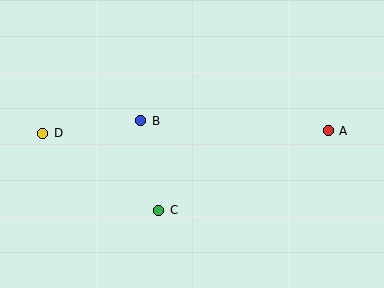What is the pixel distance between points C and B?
The distance between C and B is 91 pixels.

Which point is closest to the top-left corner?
Point D is closest to the top-left corner.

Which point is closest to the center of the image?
Point B at (141, 121) is closest to the center.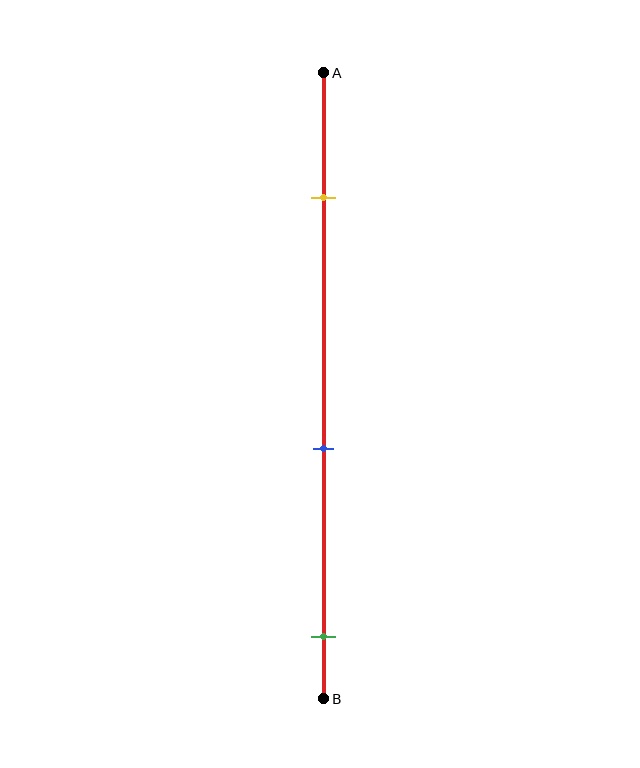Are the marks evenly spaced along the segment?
Yes, the marks are approximately evenly spaced.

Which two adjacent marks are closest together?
The blue and green marks are the closest adjacent pair.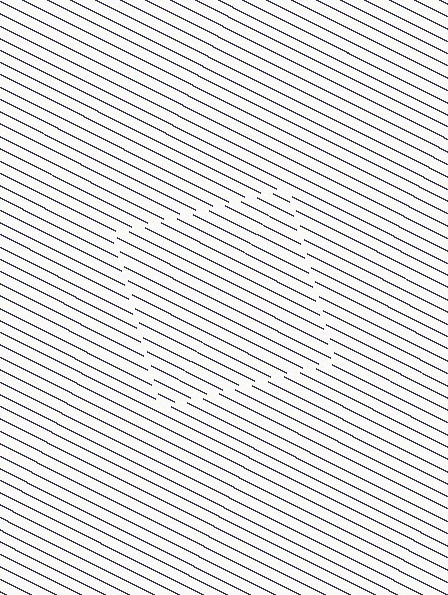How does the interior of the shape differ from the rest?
The interior of the shape contains the same grating, shifted by half a period — the contour is defined by the phase discontinuity where line-ends from the inner and outer gratings abut.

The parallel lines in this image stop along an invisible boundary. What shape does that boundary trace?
An illusory square. The interior of the shape contains the same grating, shifted by half a period — the contour is defined by the phase discontinuity where line-ends from the inner and outer gratings abut.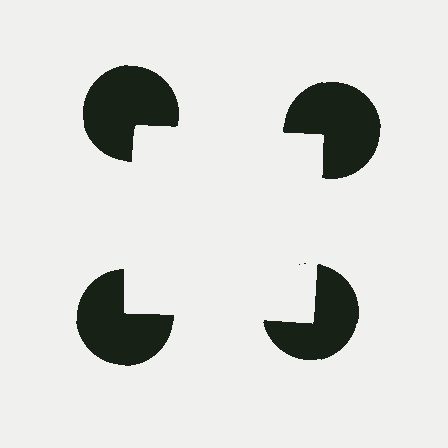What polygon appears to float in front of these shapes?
An illusory square — its edges are inferred from the aligned wedge cuts in the pac-man discs, not physically drawn.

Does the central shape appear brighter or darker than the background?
It typically appears slightly brighter than the background, even though no actual brightness change is drawn.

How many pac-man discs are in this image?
There are 4 — one at each vertex of the illusory square.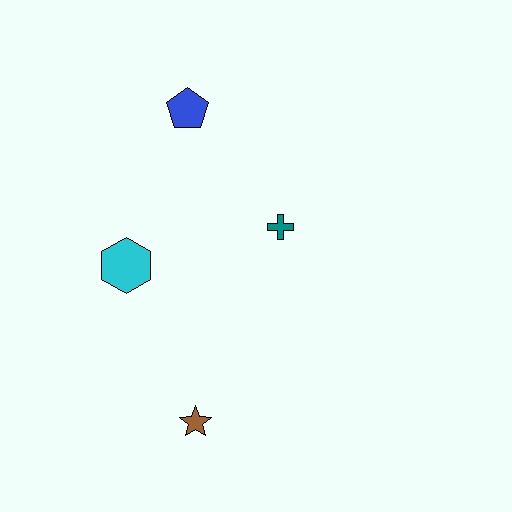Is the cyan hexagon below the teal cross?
Yes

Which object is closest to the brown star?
The cyan hexagon is closest to the brown star.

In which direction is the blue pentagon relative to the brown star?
The blue pentagon is above the brown star.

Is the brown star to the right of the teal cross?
No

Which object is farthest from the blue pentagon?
The brown star is farthest from the blue pentagon.